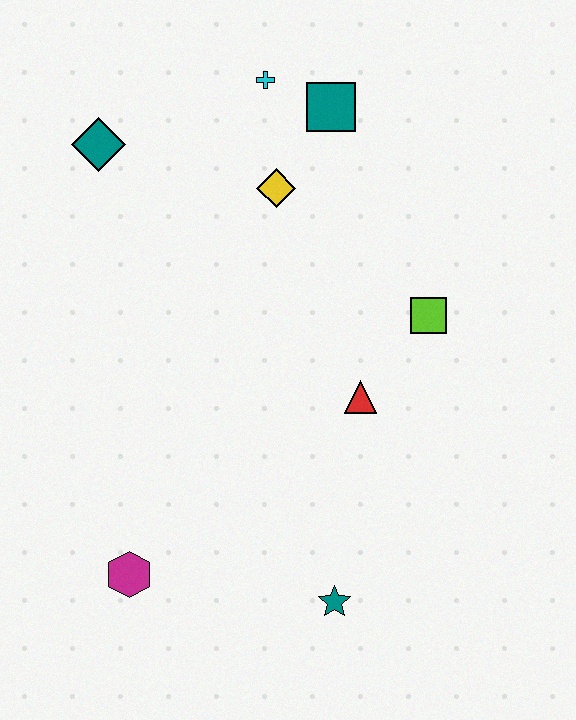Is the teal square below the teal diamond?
No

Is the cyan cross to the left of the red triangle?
Yes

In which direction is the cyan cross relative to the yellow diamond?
The cyan cross is above the yellow diamond.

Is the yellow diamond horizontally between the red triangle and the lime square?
No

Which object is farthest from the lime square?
The magenta hexagon is farthest from the lime square.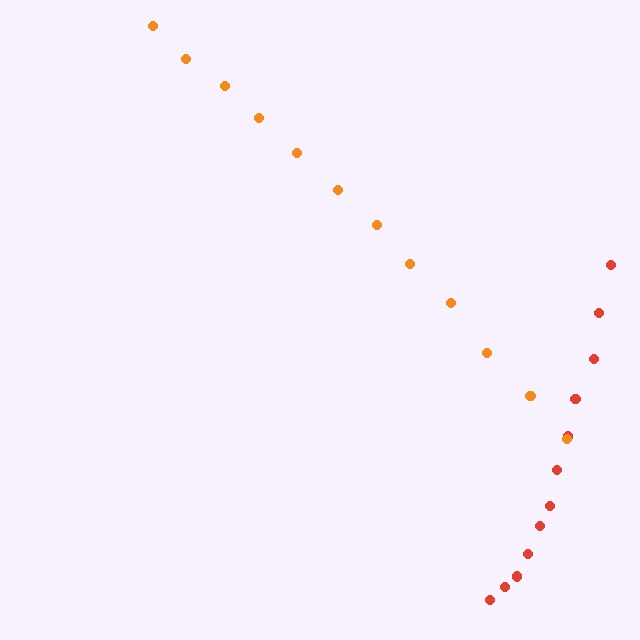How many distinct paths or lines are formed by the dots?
There are 2 distinct paths.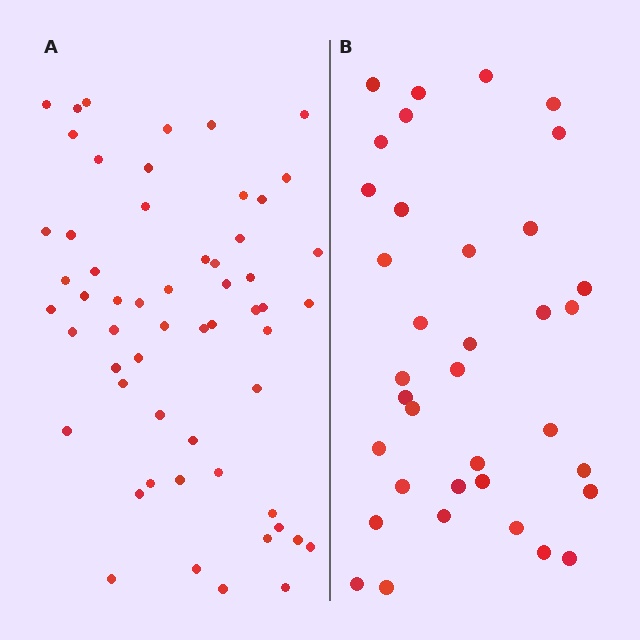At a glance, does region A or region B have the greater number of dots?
Region A (the left region) has more dots.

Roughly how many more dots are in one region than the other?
Region A has approximately 20 more dots than region B.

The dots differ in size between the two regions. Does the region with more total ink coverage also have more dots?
No. Region B has more total ink coverage because its dots are larger, but region A actually contains more individual dots. Total area can be misleading — the number of items is what matters here.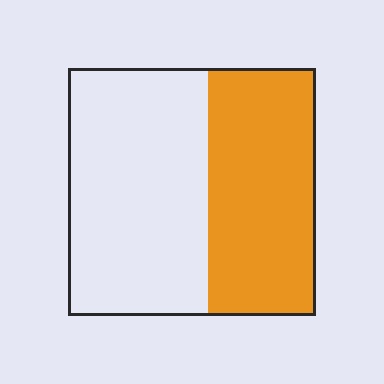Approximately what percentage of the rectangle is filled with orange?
Approximately 45%.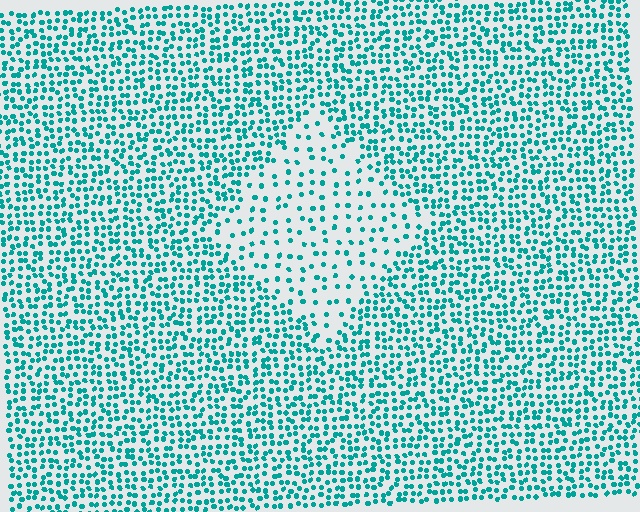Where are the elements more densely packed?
The elements are more densely packed outside the diamond boundary.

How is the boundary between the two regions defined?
The boundary is defined by a change in element density (approximately 2.4x ratio). All elements are the same color, size, and shape.